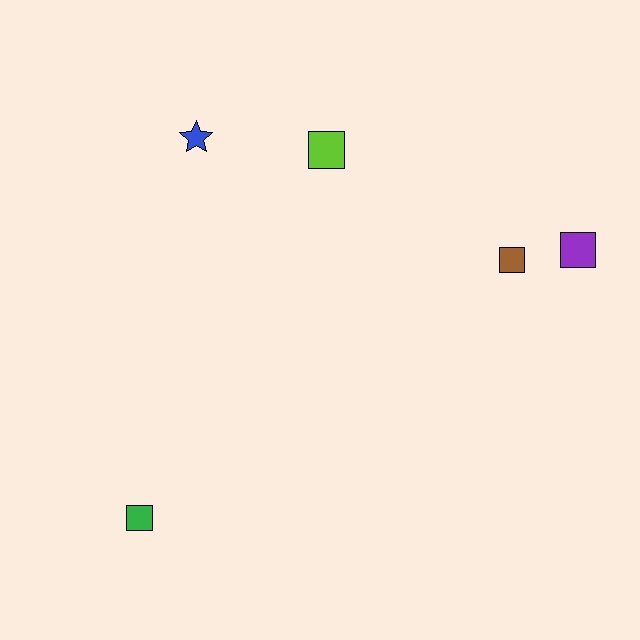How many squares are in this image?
There are 4 squares.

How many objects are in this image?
There are 5 objects.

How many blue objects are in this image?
There is 1 blue object.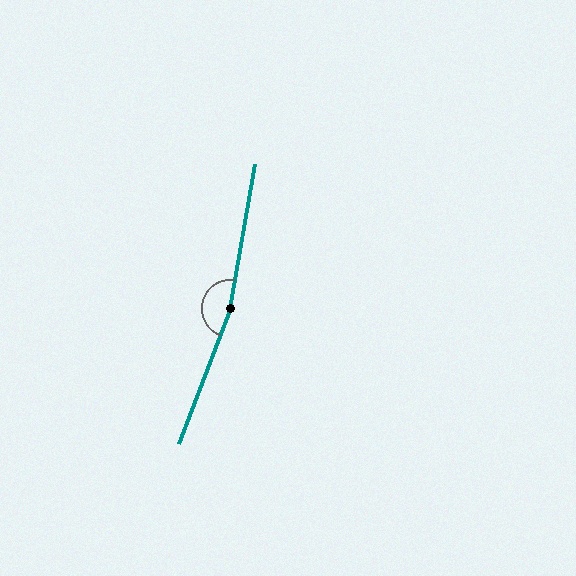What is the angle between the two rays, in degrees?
Approximately 169 degrees.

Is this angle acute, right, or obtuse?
It is obtuse.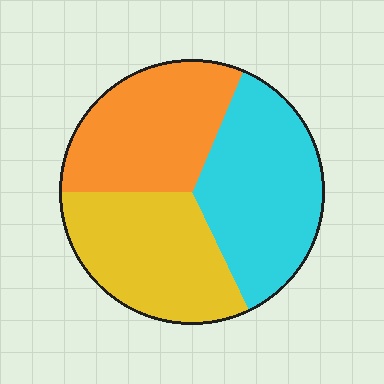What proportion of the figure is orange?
Orange covers about 30% of the figure.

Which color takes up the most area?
Cyan, at roughly 35%.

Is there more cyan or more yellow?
Cyan.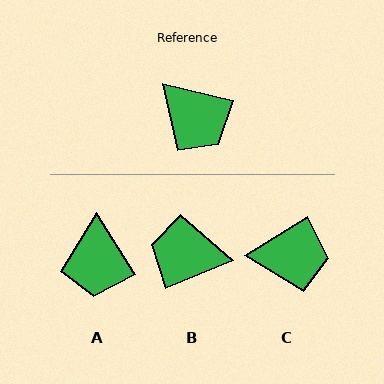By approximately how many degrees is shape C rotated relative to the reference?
Approximately 46 degrees counter-clockwise.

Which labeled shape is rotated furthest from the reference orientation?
B, about 144 degrees away.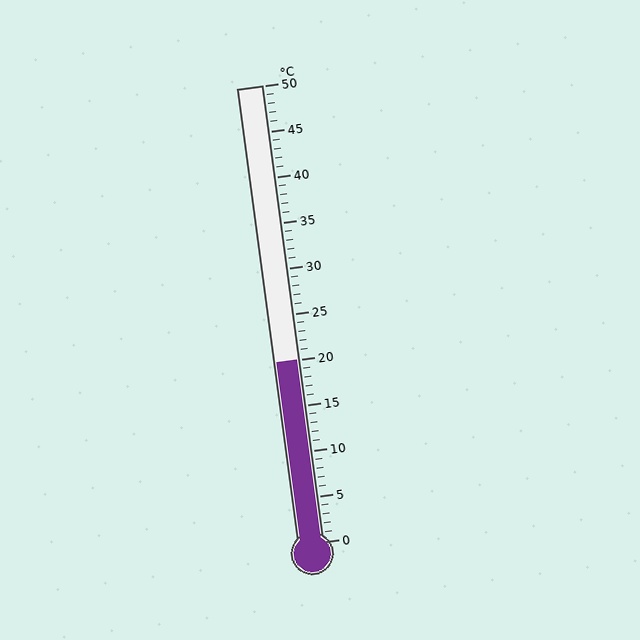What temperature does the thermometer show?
The thermometer shows approximately 20°C.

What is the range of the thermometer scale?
The thermometer scale ranges from 0°C to 50°C.